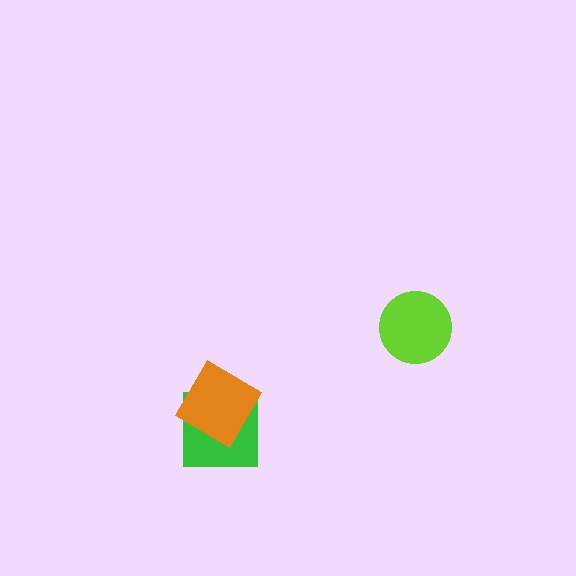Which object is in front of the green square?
The orange diamond is in front of the green square.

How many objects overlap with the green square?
1 object overlaps with the green square.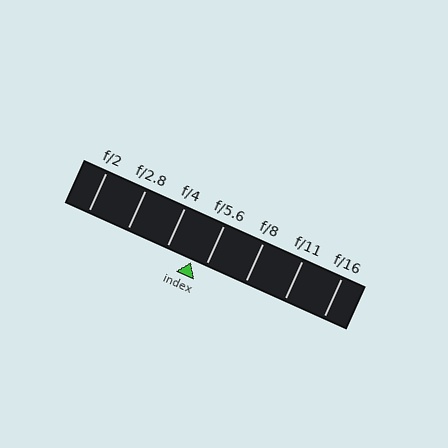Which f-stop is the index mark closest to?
The index mark is closest to f/5.6.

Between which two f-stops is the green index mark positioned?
The index mark is between f/4 and f/5.6.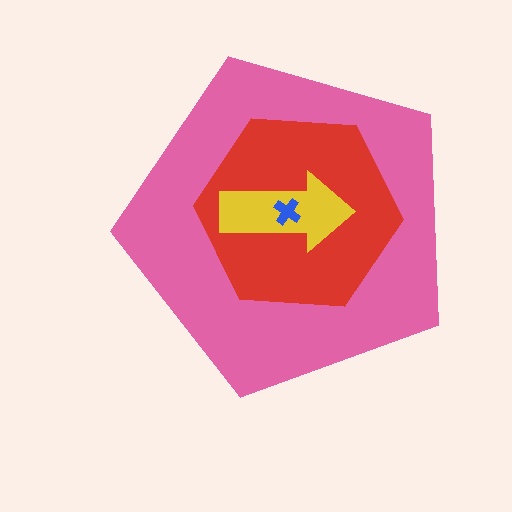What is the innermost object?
The blue cross.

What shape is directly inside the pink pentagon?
The red hexagon.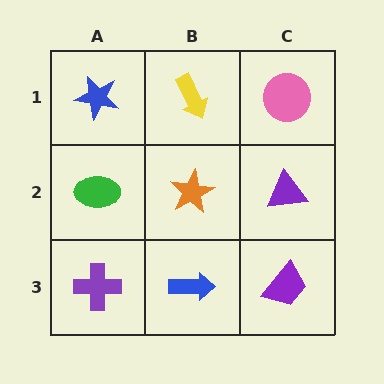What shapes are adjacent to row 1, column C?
A purple triangle (row 2, column C), a yellow arrow (row 1, column B).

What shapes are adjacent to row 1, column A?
A green ellipse (row 2, column A), a yellow arrow (row 1, column B).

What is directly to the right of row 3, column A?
A blue arrow.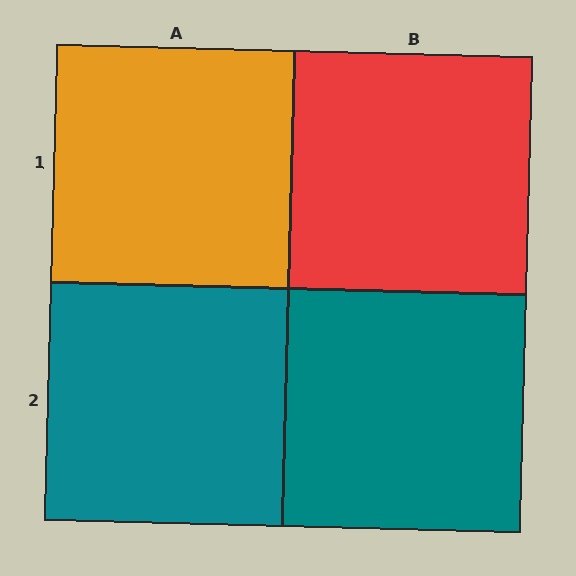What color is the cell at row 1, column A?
Orange.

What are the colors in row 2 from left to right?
Teal, teal.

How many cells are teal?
2 cells are teal.